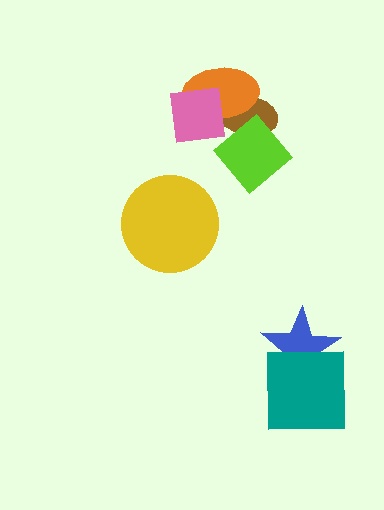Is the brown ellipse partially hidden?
Yes, it is partially covered by another shape.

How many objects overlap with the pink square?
2 objects overlap with the pink square.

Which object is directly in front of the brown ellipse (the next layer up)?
The orange ellipse is directly in front of the brown ellipse.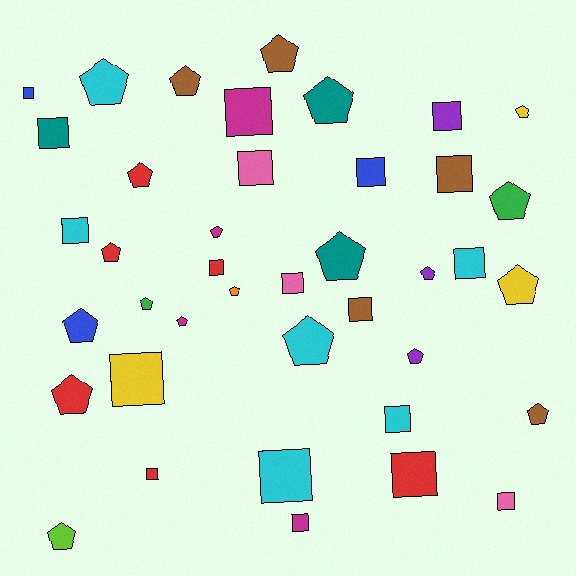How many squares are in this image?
There are 19 squares.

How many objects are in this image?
There are 40 objects.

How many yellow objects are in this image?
There are 3 yellow objects.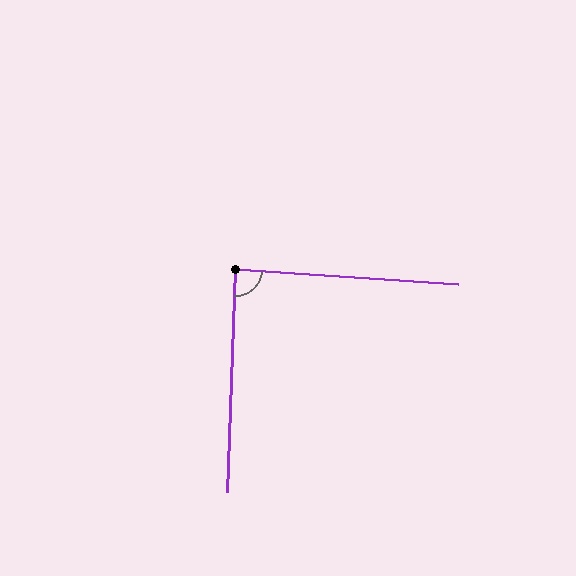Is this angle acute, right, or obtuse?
It is approximately a right angle.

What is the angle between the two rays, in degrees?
Approximately 88 degrees.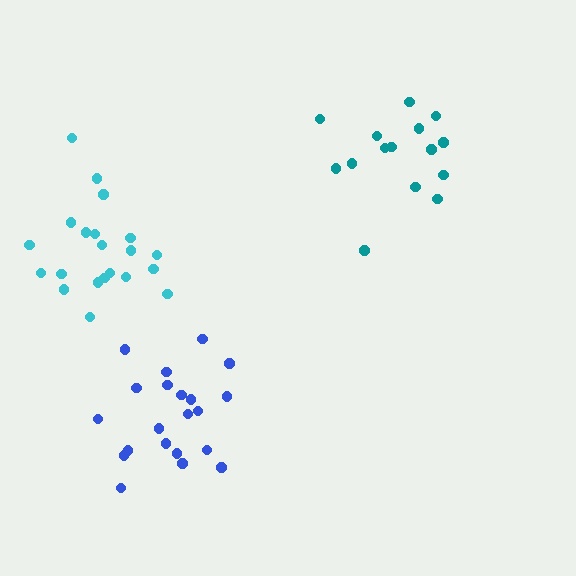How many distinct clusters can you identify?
There are 3 distinct clusters.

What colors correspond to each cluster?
The clusters are colored: blue, teal, cyan.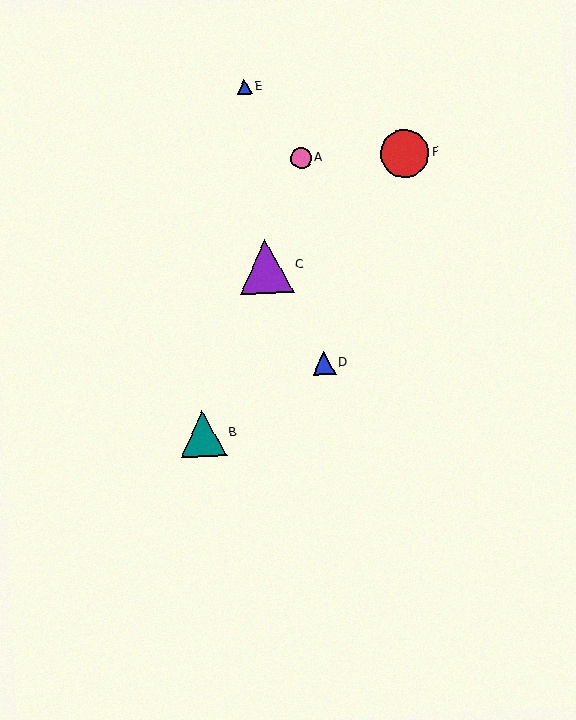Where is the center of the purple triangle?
The center of the purple triangle is at (266, 266).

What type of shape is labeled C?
Shape C is a purple triangle.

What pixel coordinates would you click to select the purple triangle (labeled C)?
Click at (266, 266) to select the purple triangle C.